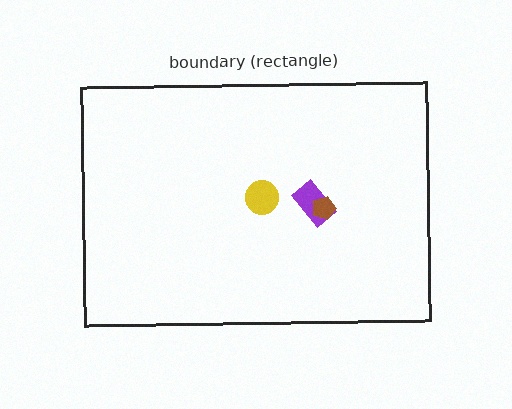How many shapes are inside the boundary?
3 inside, 0 outside.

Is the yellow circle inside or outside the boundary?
Inside.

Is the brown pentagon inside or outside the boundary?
Inside.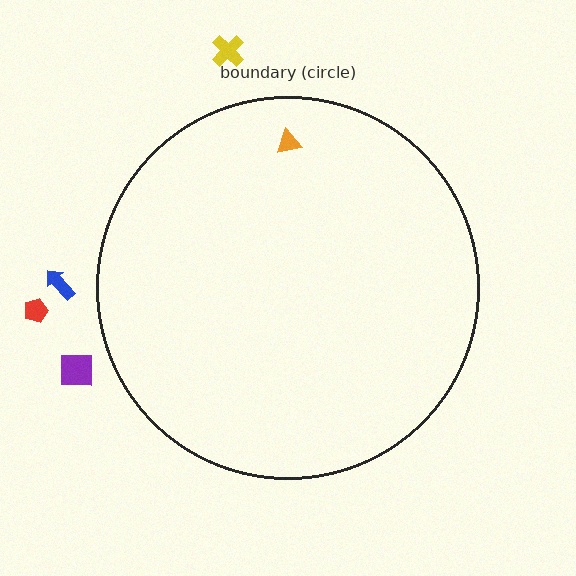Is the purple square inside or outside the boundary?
Outside.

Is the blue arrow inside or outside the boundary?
Outside.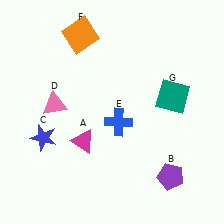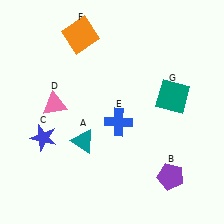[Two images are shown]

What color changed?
The triangle (A) changed from magenta in Image 1 to teal in Image 2.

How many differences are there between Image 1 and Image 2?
There is 1 difference between the two images.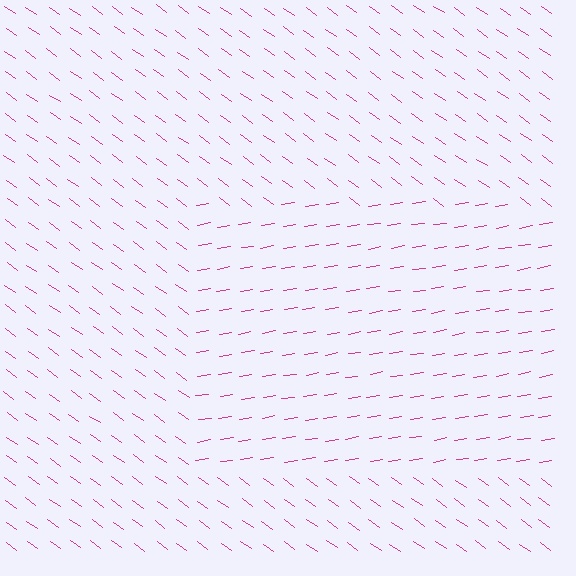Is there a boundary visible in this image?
Yes, there is a texture boundary formed by a change in line orientation.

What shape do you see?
I see a rectangle.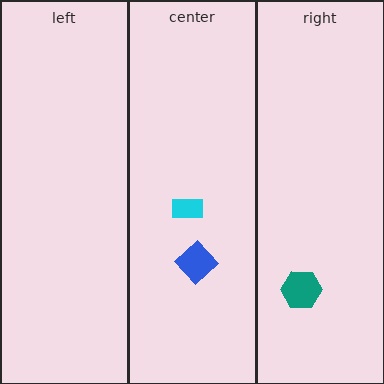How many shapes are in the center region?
2.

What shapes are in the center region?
The blue diamond, the cyan rectangle.